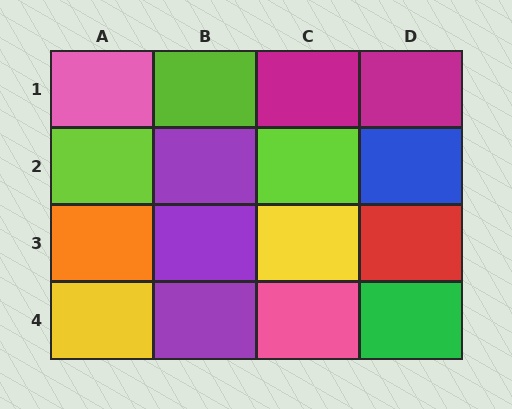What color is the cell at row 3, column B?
Purple.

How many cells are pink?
2 cells are pink.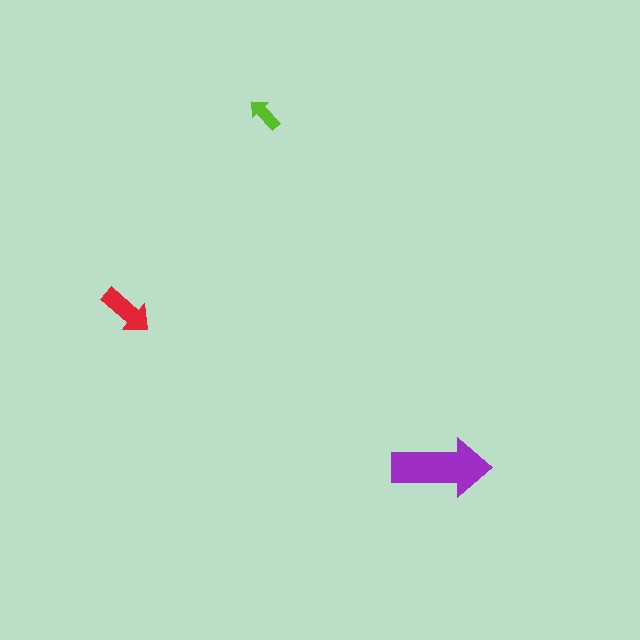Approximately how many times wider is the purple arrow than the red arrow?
About 2 times wider.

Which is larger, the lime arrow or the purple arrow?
The purple one.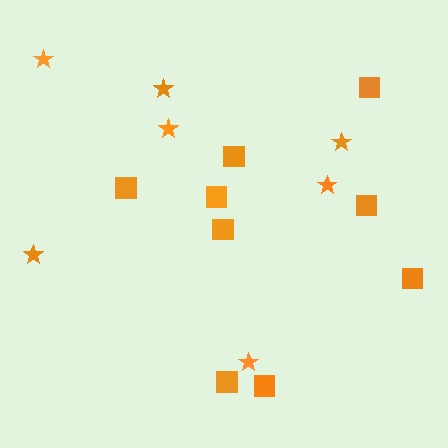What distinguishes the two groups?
There are 2 groups: one group of squares (9) and one group of stars (7).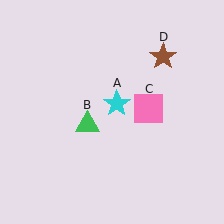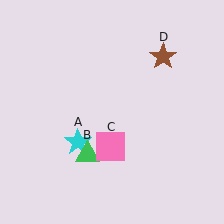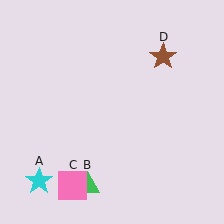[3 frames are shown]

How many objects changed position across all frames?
3 objects changed position: cyan star (object A), green triangle (object B), pink square (object C).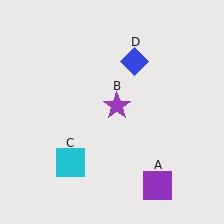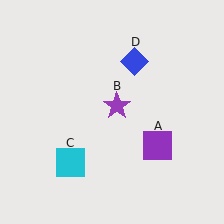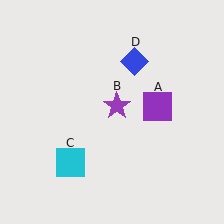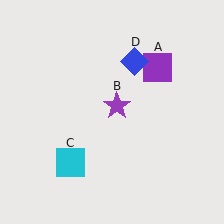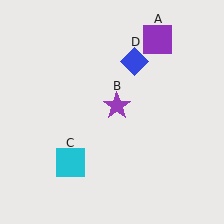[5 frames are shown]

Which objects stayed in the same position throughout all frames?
Purple star (object B) and cyan square (object C) and blue diamond (object D) remained stationary.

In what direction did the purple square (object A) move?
The purple square (object A) moved up.